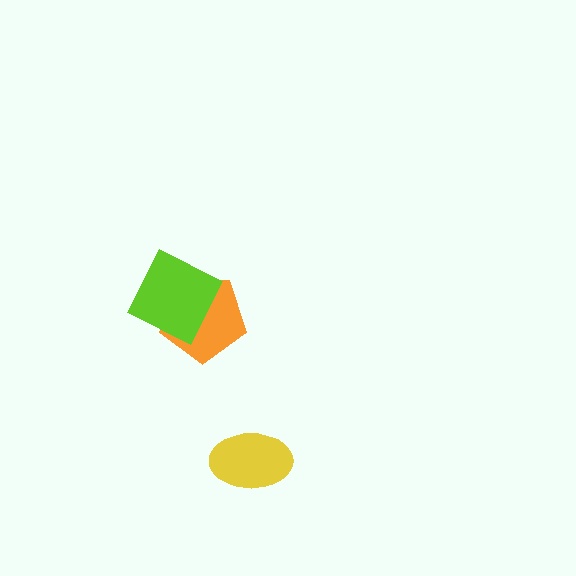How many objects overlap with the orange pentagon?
1 object overlaps with the orange pentagon.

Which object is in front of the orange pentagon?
The lime square is in front of the orange pentagon.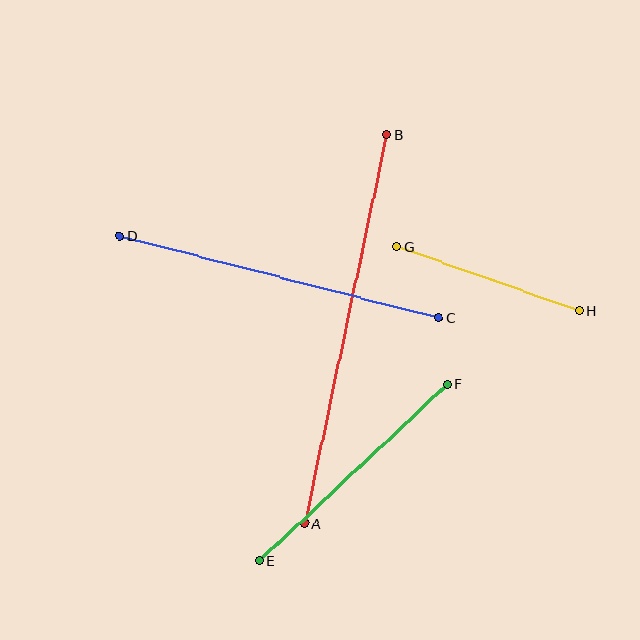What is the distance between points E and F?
The distance is approximately 258 pixels.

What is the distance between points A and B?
The distance is approximately 398 pixels.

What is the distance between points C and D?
The distance is approximately 330 pixels.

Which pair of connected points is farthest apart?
Points A and B are farthest apart.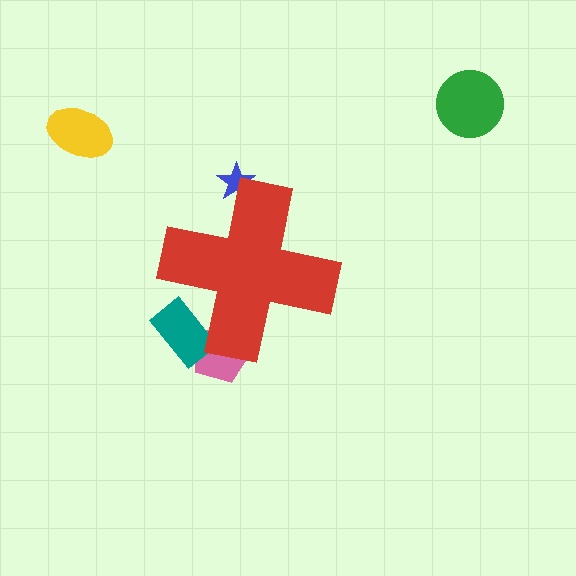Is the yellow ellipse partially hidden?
No, the yellow ellipse is fully visible.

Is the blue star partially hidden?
Yes, the blue star is partially hidden behind the red cross.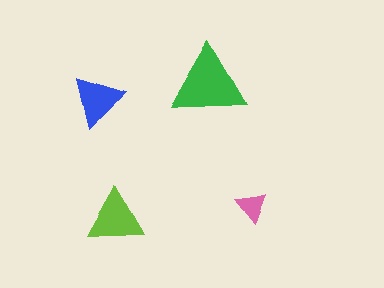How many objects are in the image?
There are 4 objects in the image.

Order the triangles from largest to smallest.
the green one, the lime one, the blue one, the pink one.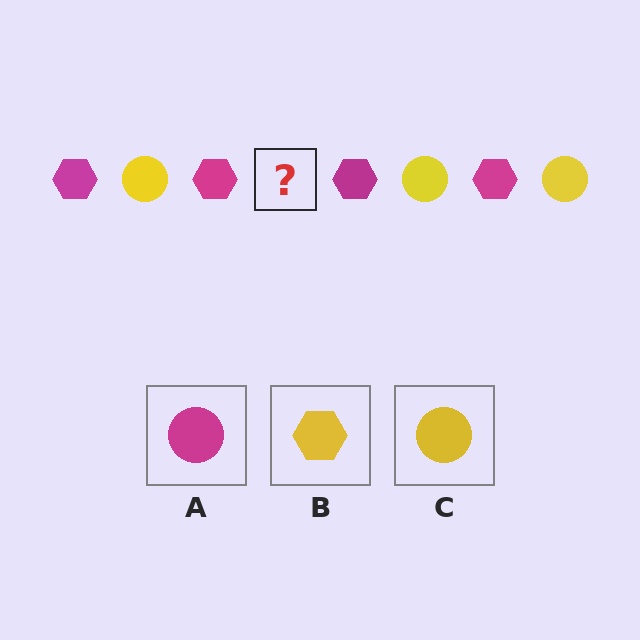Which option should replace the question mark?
Option C.